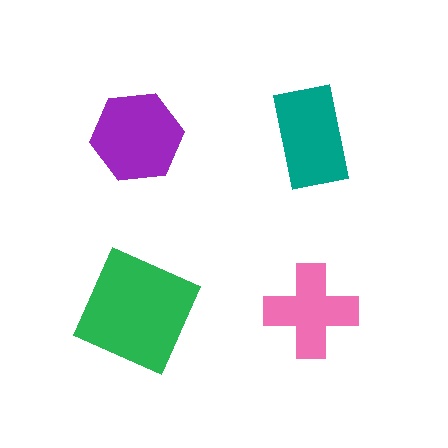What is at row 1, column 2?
A teal rectangle.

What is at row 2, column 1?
A green square.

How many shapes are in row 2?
2 shapes.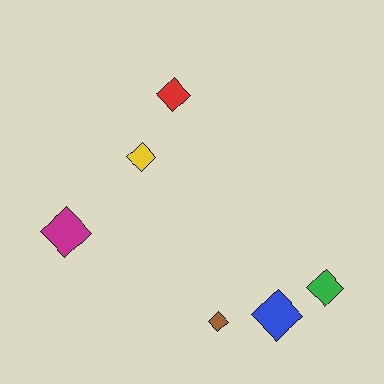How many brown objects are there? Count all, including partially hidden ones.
There is 1 brown object.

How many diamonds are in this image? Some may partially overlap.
There are 6 diamonds.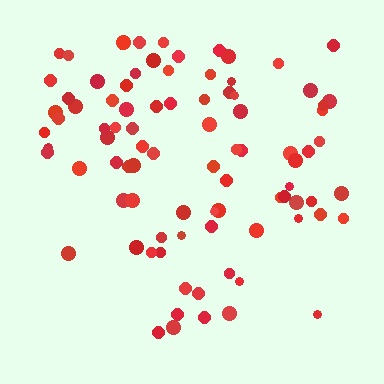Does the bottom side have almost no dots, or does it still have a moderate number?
Still a moderate number, just noticeably fewer than the top.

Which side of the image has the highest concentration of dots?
The top.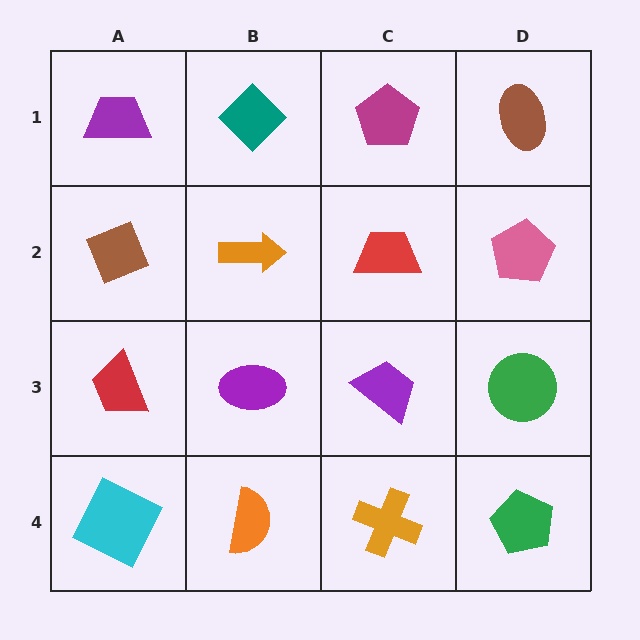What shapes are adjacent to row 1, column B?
An orange arrow (row 2, column B), a purple trapezoid (row 1, column A), a magenta pentagon (row 1, column C).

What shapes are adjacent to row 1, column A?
A brown diamond (row 2, column A), a teal diamond (row 1, column B).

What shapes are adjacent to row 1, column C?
A red trapezoid (row 2, column C), a teal diamond (row 1, column B), a brown ellipse (row 1, column D).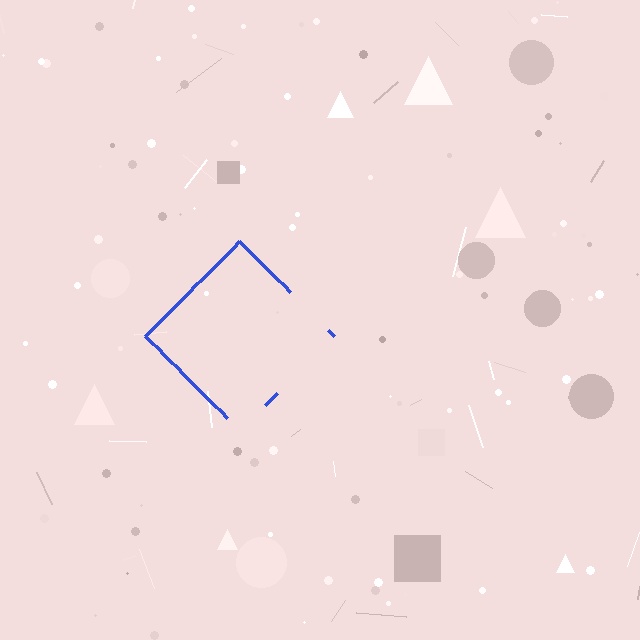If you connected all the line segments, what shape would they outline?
They would outline a diamond.